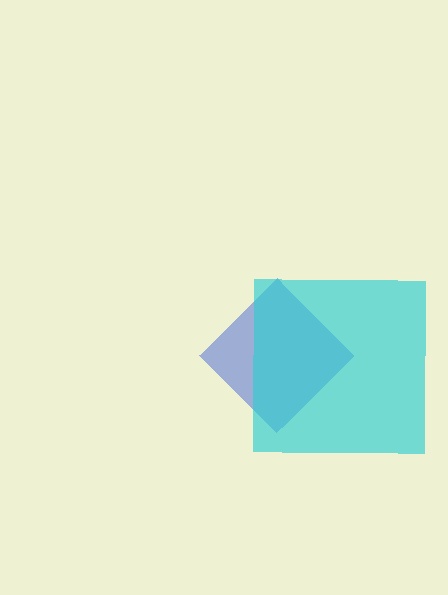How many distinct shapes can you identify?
There are 2 distinct shapes: a blue diamond, a cyan square.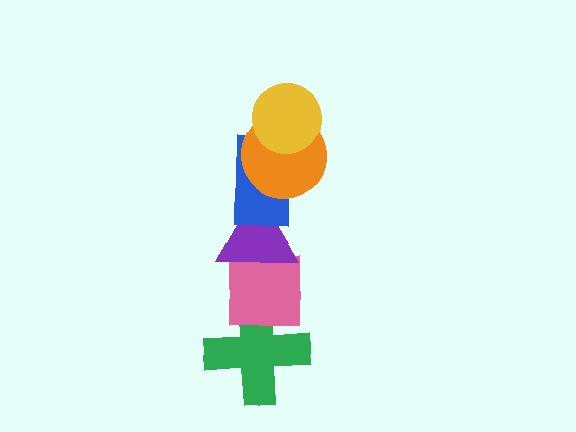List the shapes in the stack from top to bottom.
From top to bottom: the yellow circle, the orange circle, the blue rectangle, the purple triangle, the pink square, the green cross.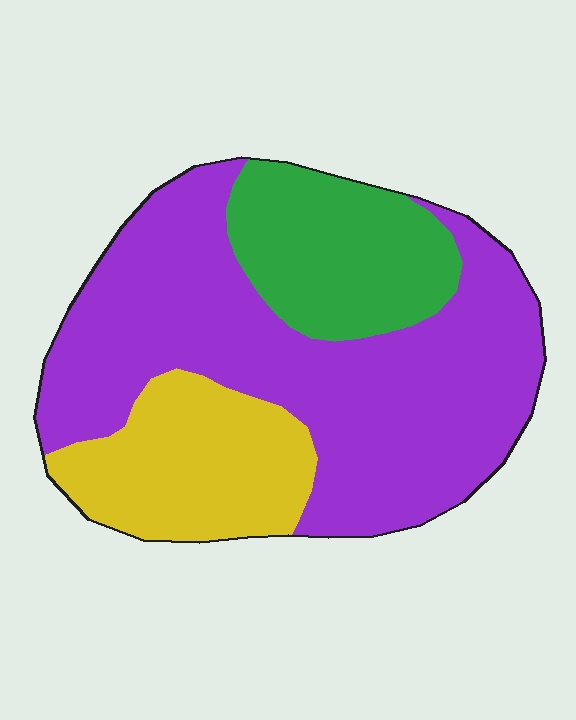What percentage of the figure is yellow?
Yellow takes up between a sixth and a third of the figure.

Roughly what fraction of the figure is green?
Green takes up about one fifth (1/5) of the figure.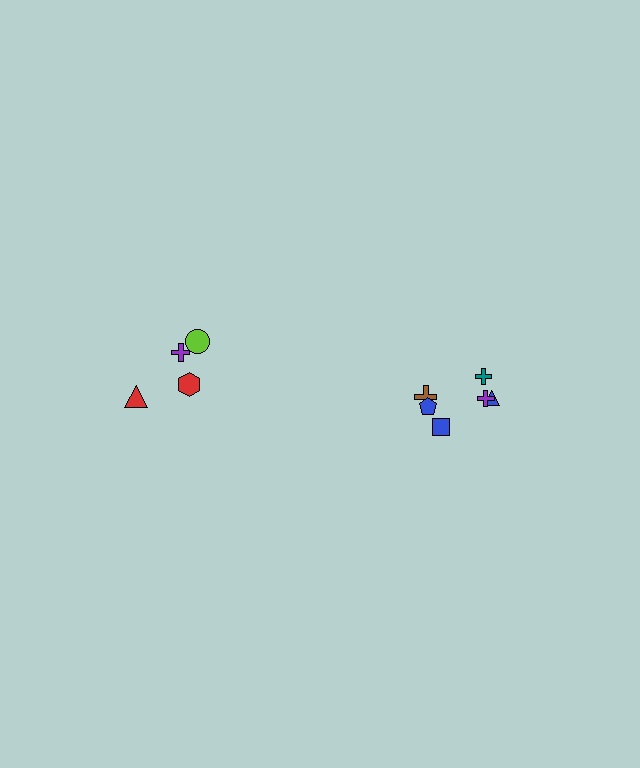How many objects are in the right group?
There are 6 objects.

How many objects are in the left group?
There are 4 objects.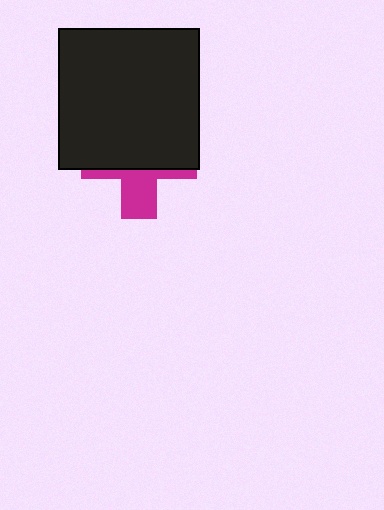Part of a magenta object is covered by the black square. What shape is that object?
It is a cross.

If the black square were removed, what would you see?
You would see the complete magenta cross.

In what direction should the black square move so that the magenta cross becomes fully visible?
The black square should move up. That is the shortest direction to clear the overlap and leave the magenta cross fully visible.